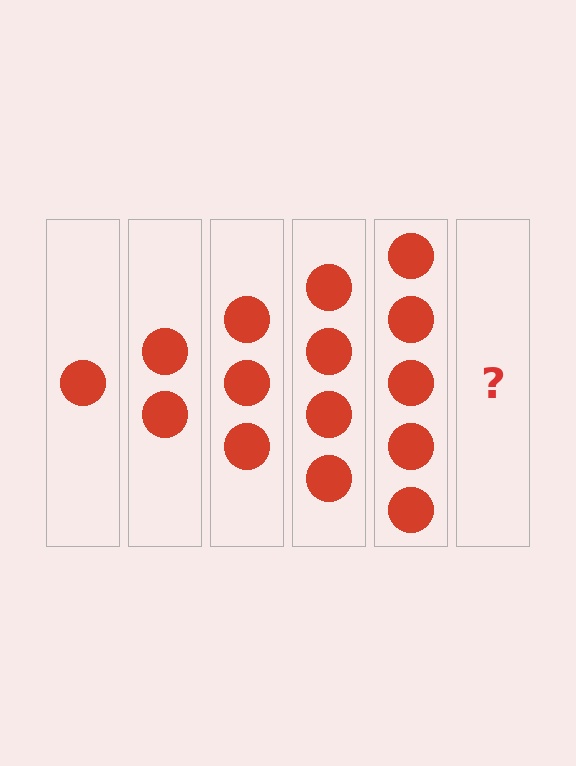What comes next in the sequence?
The next element should be 6 circles.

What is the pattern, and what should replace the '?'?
The pattern is that each step adds one more circle. The '?' should be 6 circles.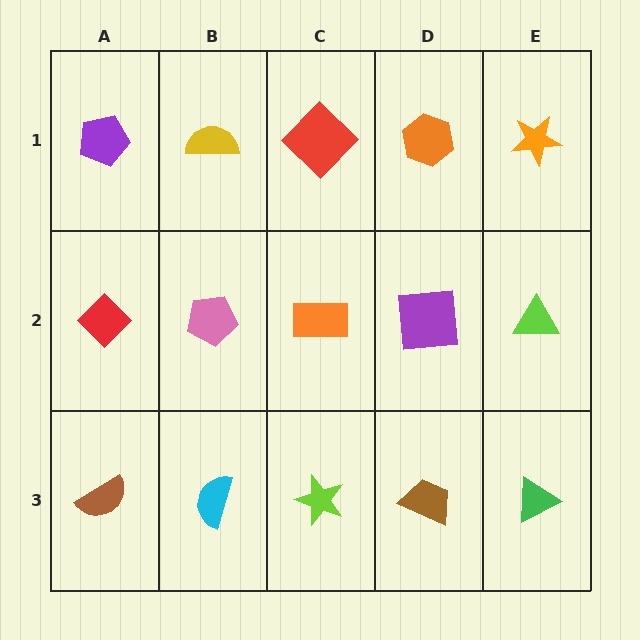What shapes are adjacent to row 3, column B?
A pink pentagon (row 2, column B), a brown semicircle (row 3, column A), a lime star (row 3, column C).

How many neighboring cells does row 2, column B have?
4.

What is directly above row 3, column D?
A purple square.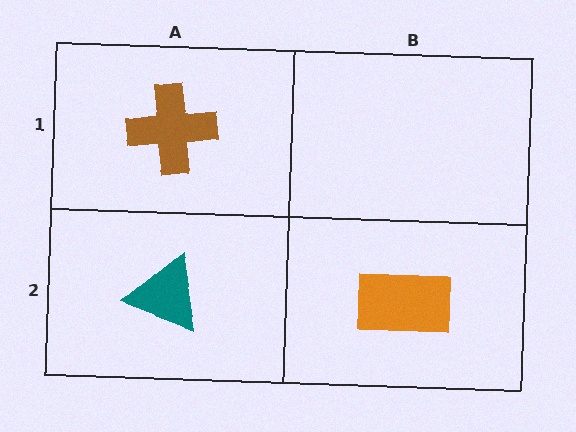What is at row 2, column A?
A teal triangle.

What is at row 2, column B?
An orange rectangle.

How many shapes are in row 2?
2 shapes.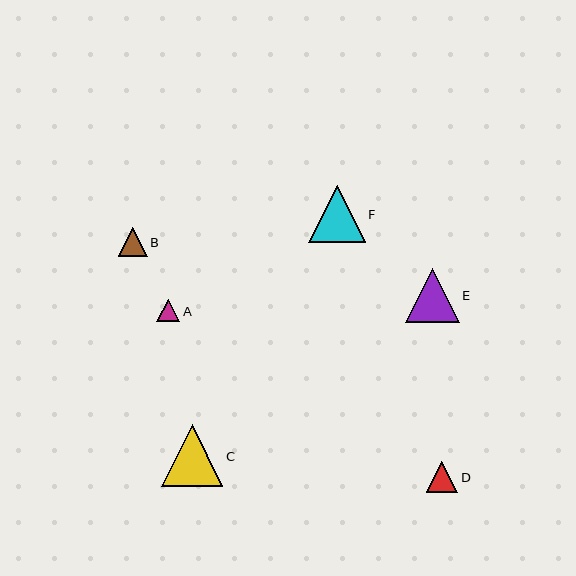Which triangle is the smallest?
Triangle A is the smallest with a size of approximately 23 pixels.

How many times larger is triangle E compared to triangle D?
Triangle E is approximately 1.7 times the size of triangle D.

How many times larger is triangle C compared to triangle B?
Triangle C is approximately 2.1 times the size of triangle B.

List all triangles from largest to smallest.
From largest to smallest: C, F, E, D, B, A.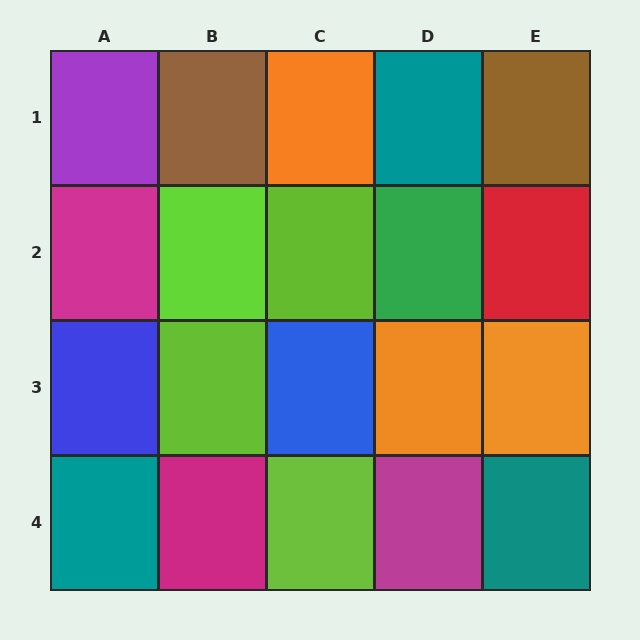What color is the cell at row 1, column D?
Teal.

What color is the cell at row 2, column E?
Red.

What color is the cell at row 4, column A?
Teal.